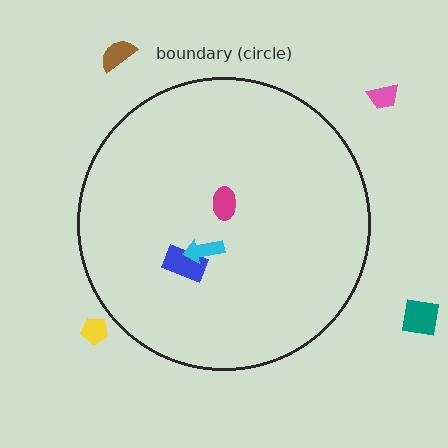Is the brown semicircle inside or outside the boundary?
Outside.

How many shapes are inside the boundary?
3 inside, 4 outside.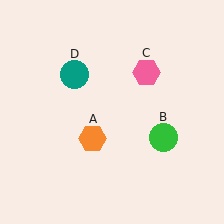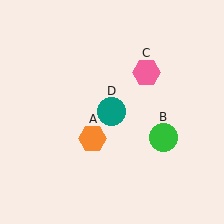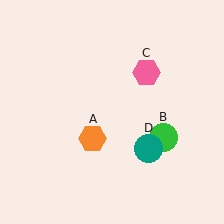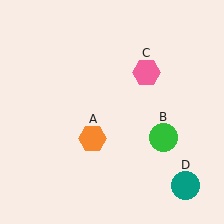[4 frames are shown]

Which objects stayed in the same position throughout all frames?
Orange hexagon (object A) and green circle (object B) and pink hexagon (object C) remained stationary.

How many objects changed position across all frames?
1 object changed position: teal circle (object D).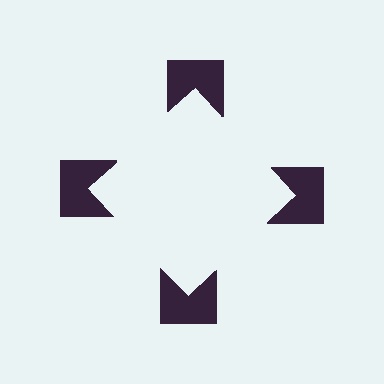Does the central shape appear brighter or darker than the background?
It typically appears slightly brighter than the background, even though no actual brightness change is drawn.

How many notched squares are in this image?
There are 4 — one at each vertex of the illusory square.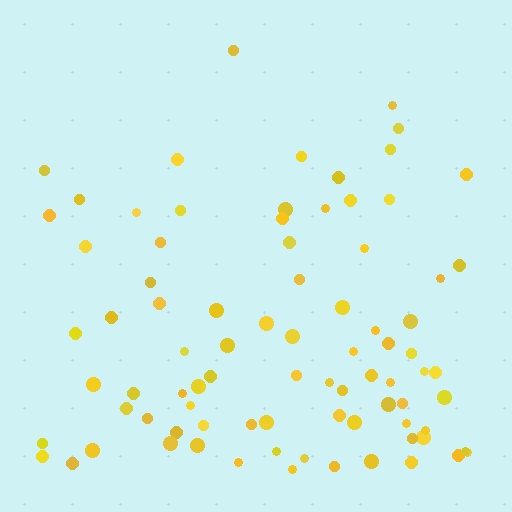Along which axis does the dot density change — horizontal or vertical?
Vertical.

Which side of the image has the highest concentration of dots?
The bottom.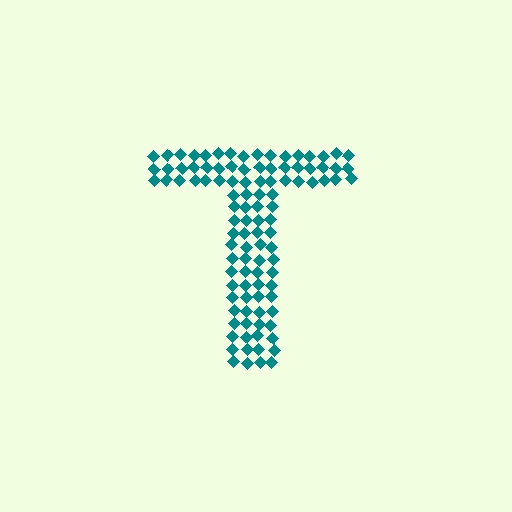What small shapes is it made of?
It is made of small diamonds.